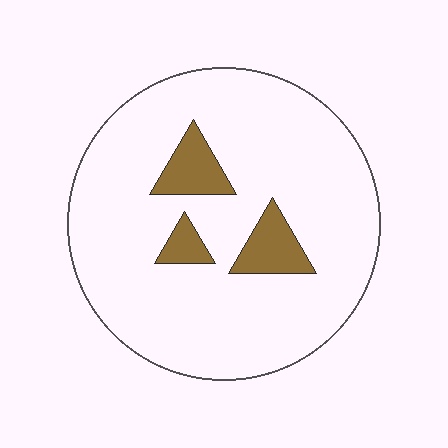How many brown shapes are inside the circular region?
3.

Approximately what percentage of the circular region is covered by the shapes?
Approximately 10%.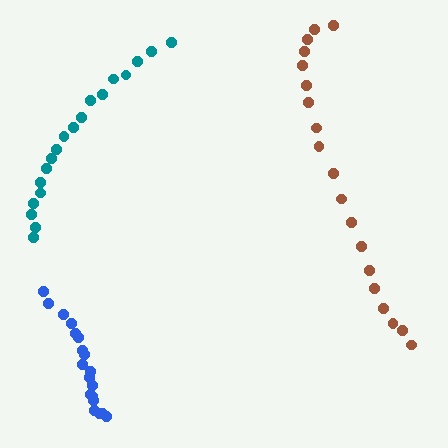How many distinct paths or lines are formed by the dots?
There are 3 distinct paths.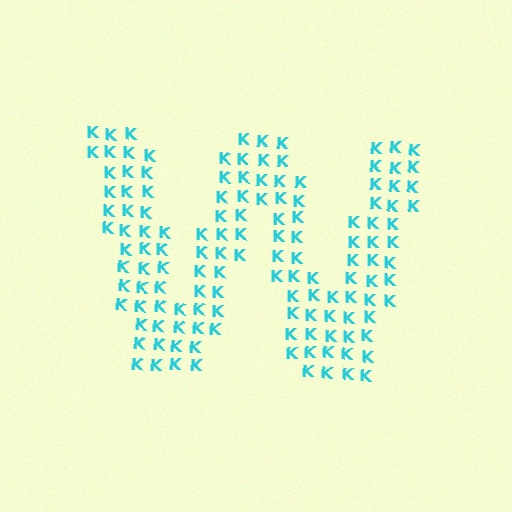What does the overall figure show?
The overall figure shows the letter W.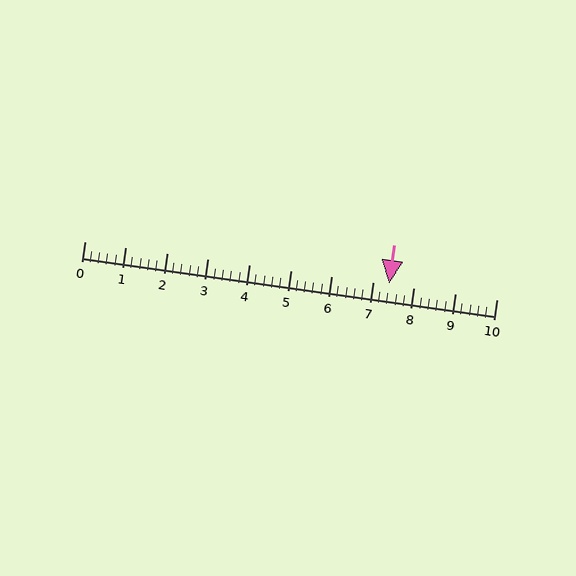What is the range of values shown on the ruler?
The ruler shows values from 0 to 10.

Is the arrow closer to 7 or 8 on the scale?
The arrow is closer to 7.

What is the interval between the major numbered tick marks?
The major tick marks are spaced 1 units apart.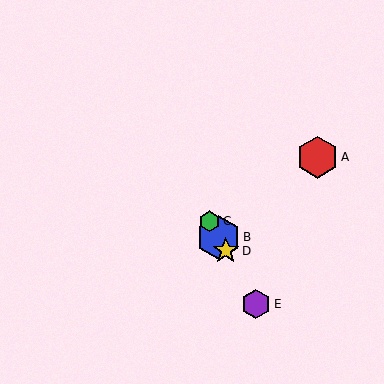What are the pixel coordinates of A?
Object A is at (317, 157).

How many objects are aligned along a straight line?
4 objects (B, C, D, E) are aligned along a straight line.